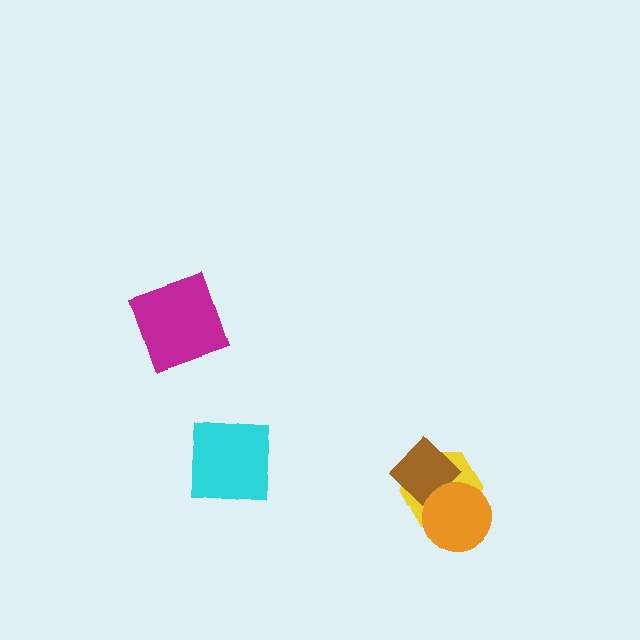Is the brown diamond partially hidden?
Yes, it is partially covered by another shape.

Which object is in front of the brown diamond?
The orange circle is in front of the brown diamond.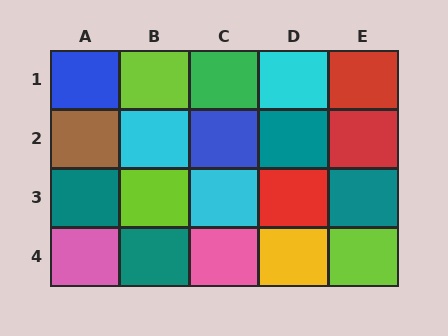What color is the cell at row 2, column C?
Blue.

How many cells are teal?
4 cells are teal.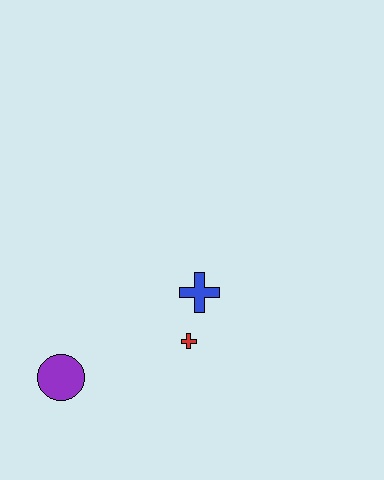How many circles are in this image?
There is 1 circle.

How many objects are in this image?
There are 3 objects.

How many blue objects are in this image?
There is 1 blue object.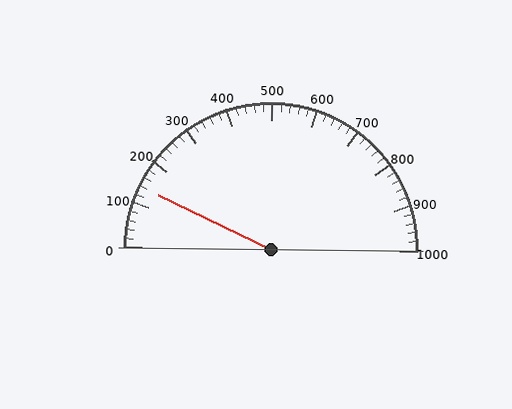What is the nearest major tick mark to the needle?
The nearest major tick mark is 100.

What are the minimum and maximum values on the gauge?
The gauge ranges from 0 to 1000.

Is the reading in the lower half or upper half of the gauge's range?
The reading is in the lower half of the range (0 to 1000).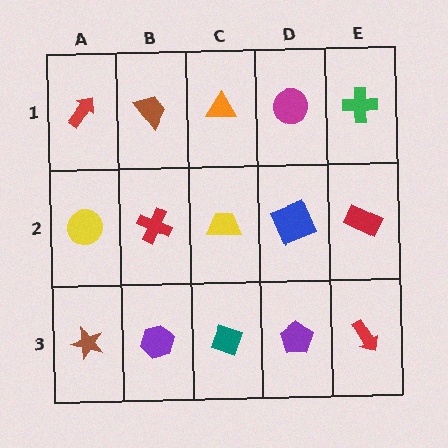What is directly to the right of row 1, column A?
A brown trapezoid.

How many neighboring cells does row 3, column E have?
2.